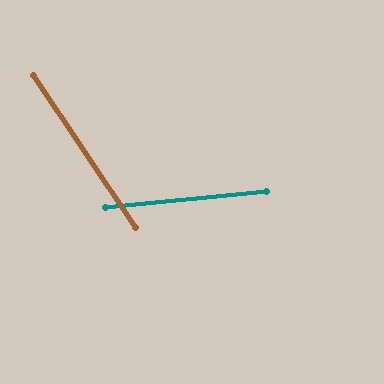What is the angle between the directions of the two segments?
Approximately 62 degrees.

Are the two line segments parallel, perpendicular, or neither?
Neither parallel nor perpendicular — they differ by about 62°.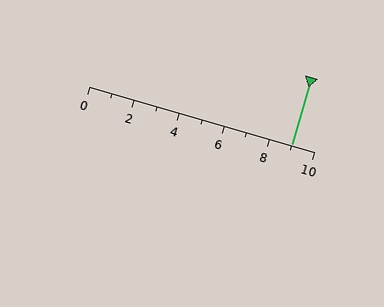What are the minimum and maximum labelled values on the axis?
The axis runs from 0 to 10.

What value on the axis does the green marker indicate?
The marker indicates approximately 9.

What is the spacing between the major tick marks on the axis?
The major ticks are spaced 2 apart.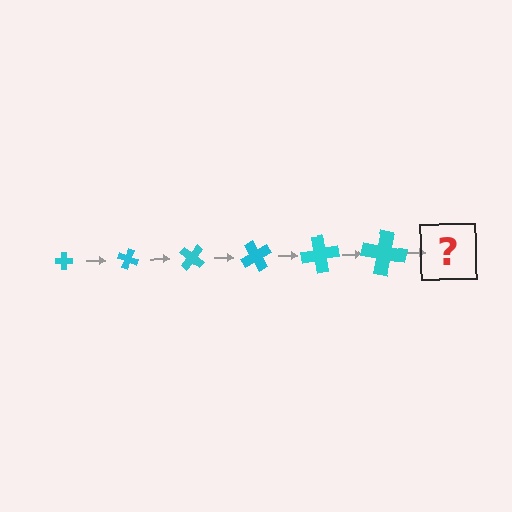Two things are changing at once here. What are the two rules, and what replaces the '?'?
The two rules are that the cross grows larger each step and it rotates 20 degrees each step. The '?' should be a cross, larger than the previous one and rotated 120 degrees from the start.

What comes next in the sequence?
The next element should be a cross, larger than the previous one and rotated 120 degrees from the start.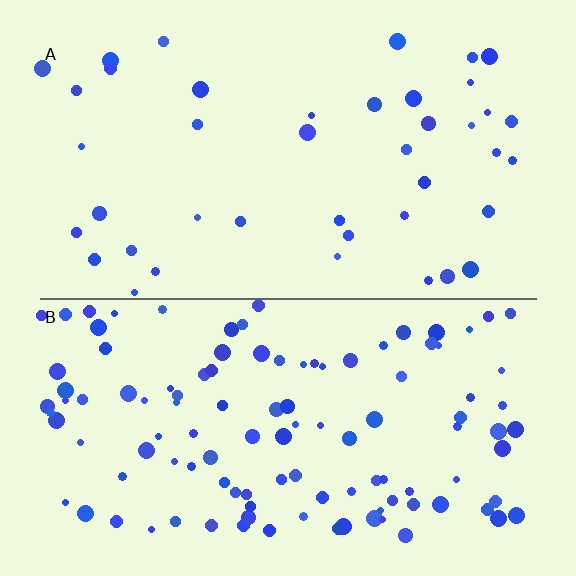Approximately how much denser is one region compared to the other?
Approximately 2.8× — region B over region A.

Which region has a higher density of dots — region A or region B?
B (the bottom).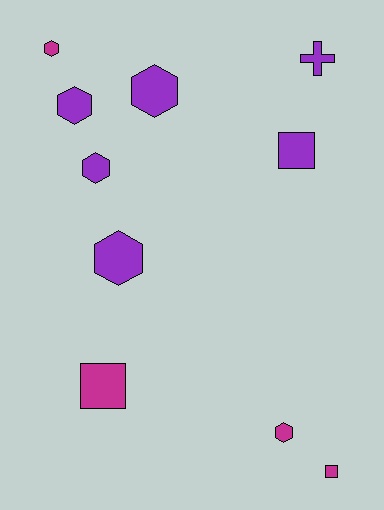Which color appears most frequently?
Purple, with 6 objects.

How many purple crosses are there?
There is 1 purple cross.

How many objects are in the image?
There are 10 objects.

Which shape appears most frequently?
Hexagon, with 6 objects.